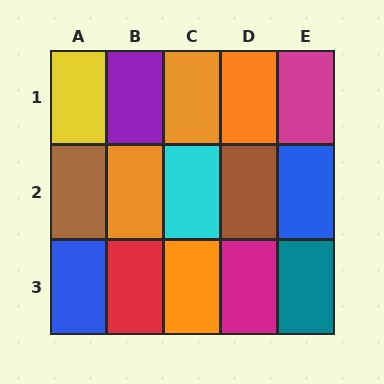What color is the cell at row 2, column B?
Orange.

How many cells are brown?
2 cells are brown.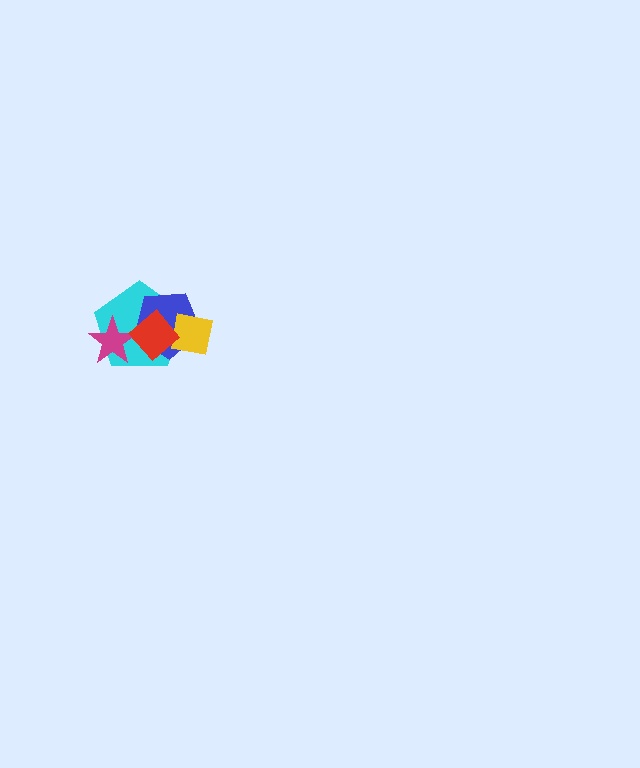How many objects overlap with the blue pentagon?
3 objects overlap with the blue pentagon.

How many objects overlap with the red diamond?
4 objects overlap with the red diamond.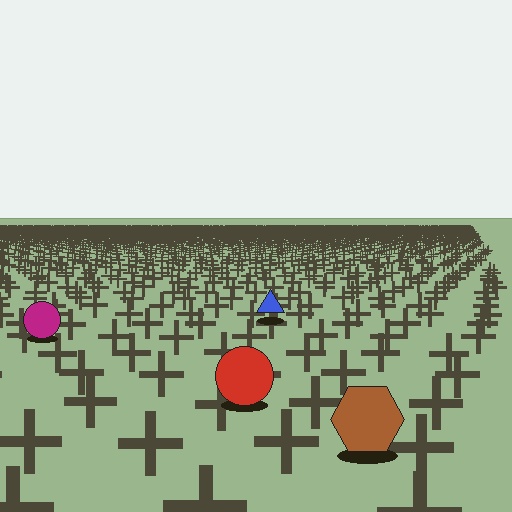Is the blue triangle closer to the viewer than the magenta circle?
No. The magenta circle is closer — you can tell from the texture gradient: the ground texture is coarser near it.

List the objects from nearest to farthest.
From nearest to farthest: the brown hexagon, the red circle, the magenta circle, the blue triangle.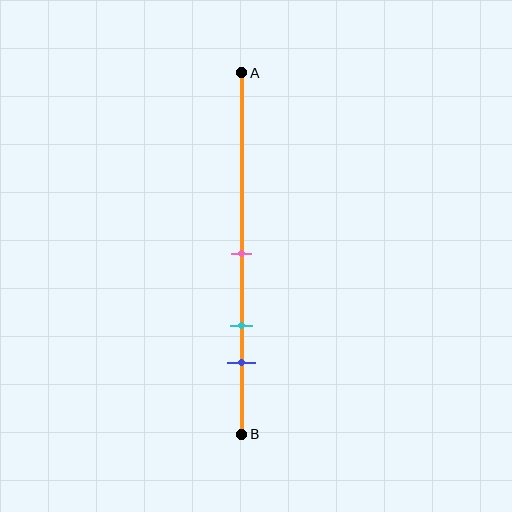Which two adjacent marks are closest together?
The cyan and blue marks are the closest adjacent pair.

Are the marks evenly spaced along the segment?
Yes, the marks are approximately evenly spaced.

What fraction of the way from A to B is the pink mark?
The pink mark is approximately 50% (0.5) of the way from A to B.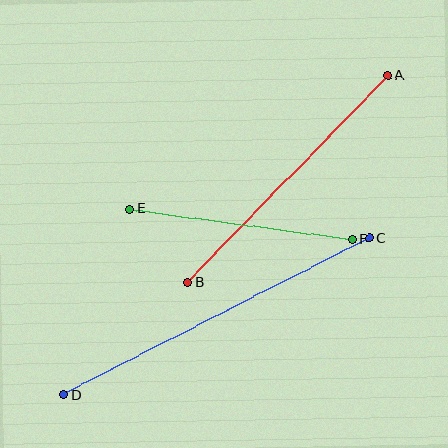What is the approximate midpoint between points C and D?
The midpoint is at approximately (216, 316) pixels.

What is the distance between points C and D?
The distance is approximately 344 pixels.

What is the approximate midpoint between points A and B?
The midpoint is at approximately (288, 179) pixels.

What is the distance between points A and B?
The distance is approximately 288 pixels.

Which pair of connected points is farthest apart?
Points C and D are farthest apart.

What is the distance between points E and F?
The distance is approximately 225 pixels.